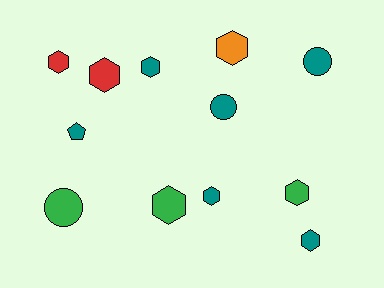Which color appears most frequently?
Teal, with 6 objects.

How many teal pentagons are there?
There is 1 teal pentagon.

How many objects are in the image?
There are 12 objects.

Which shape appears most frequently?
Hexagon, with 8 objects.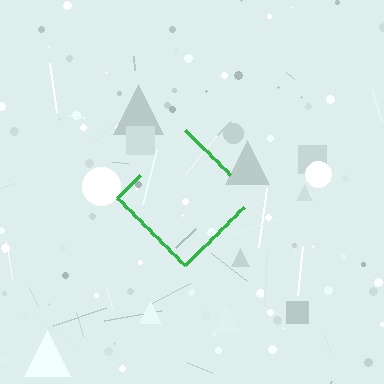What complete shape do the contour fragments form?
The contour fragments form a diamond.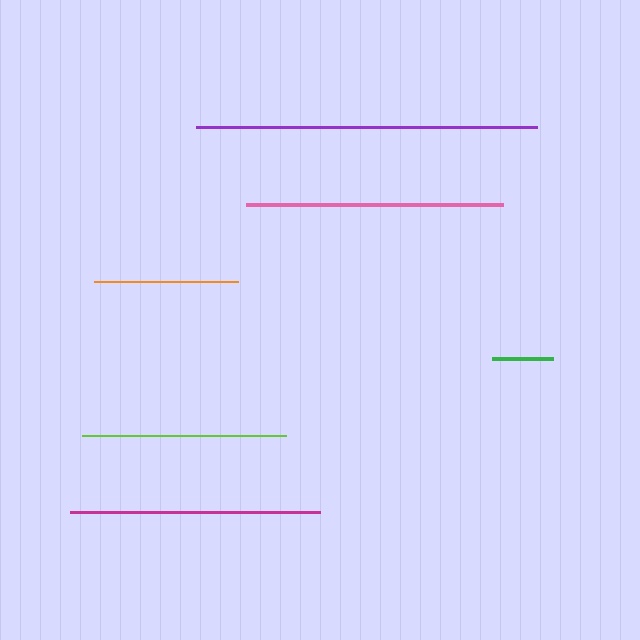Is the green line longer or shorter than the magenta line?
The magenta line is longer than the green line.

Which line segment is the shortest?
The green line is the shortest at approximately 61 pixels.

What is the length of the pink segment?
The pink segment is approximately 257 pixels long.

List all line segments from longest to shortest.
From longest to shortest: purple, pink, magenta, lime, orange, green.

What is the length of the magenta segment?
The magenta segment is approximately 249 pixels long.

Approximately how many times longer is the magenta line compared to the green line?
The magenta line is approximately 4.1 times the length of the green line.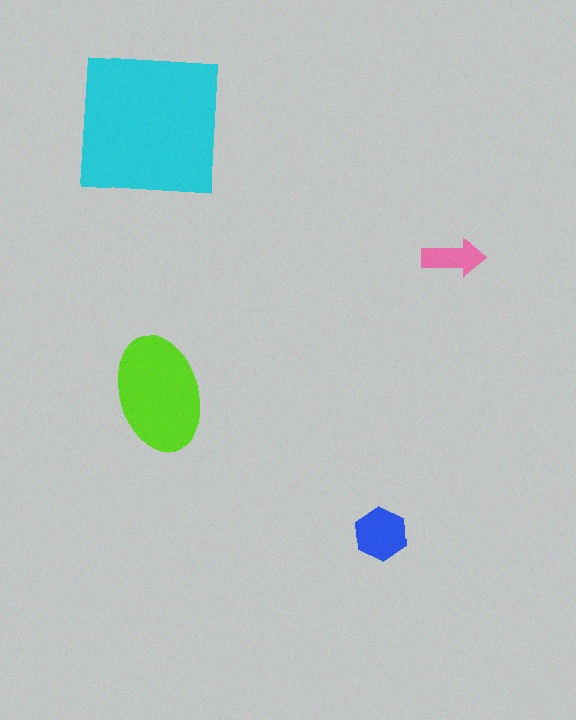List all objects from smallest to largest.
The pink arrow, the blue hexagon, the lime ellipse, the cyan square.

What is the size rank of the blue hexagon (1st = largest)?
3rd.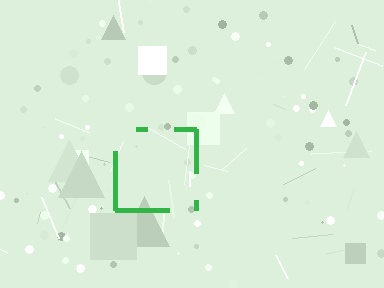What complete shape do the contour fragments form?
The contour fragments form a square.